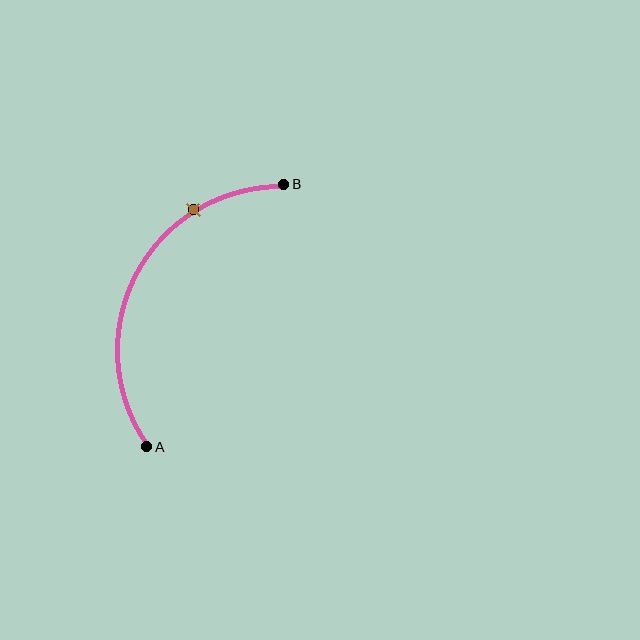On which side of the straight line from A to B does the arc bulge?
The arc bulges to the left of the straight line connecting A and B.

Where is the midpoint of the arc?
The arc midpoint is the point on the curve farthest from the straight line joining A and B. It sits to the left of that line.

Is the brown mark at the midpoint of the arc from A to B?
No. The brown mark lies on the arc but is closer to endpoint B. The arc midpoint would be at the point on the curve equidistant along the arc from both A and B.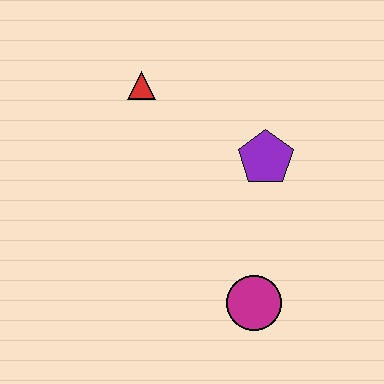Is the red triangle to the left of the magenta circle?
Yes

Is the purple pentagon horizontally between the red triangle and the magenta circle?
No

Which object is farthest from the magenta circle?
The red triangle is farthest from the magenta circle.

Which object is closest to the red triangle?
The purple pentagon is closest to the red triangle.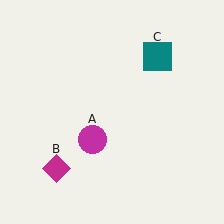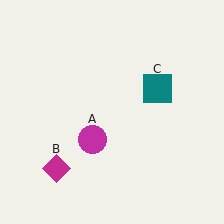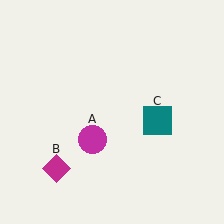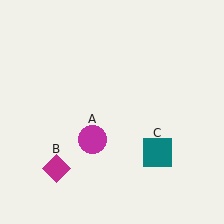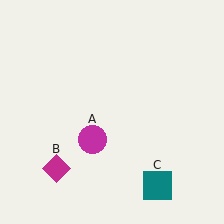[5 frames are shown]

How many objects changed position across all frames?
1 object changed position: teal square (object C).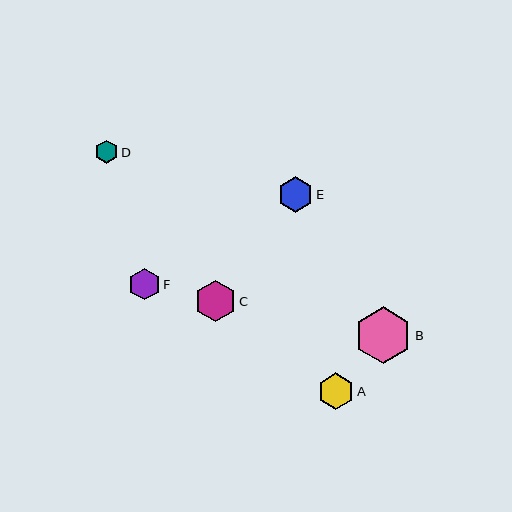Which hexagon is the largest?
Hexagon B is the largest with a size of approximately 57 pixels.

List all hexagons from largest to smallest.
From largest to smallest: B, C, A, E, F, D.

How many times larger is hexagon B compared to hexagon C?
Hexagon B is approximately 1.4 times the size of hexagon C.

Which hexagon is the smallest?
Hexagon D is the smallest with a size of approximately 23 pixels.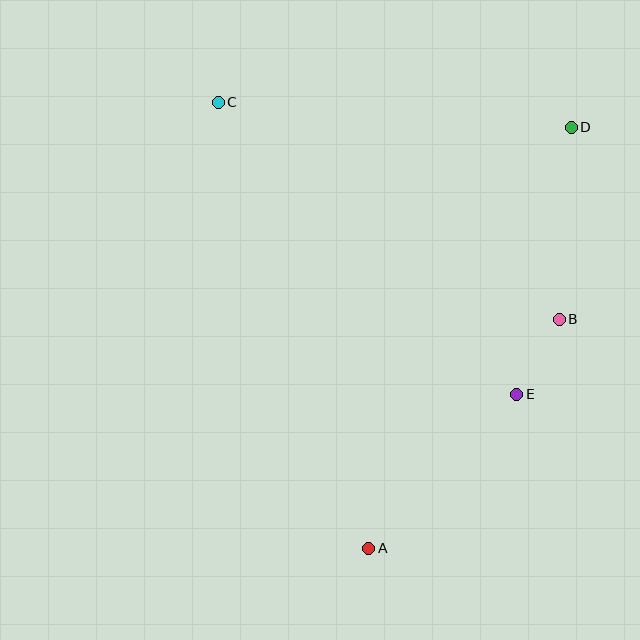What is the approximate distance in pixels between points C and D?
The distance between C and D is approximately 354 pixels.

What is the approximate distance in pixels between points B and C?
The distance between B and C is approximately 404 pixels.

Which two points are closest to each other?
Points B and E are closest to each other.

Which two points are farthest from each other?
Points A and C are farthest from each other.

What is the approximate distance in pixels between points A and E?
The distance between A and E is approximately 214 pixels.